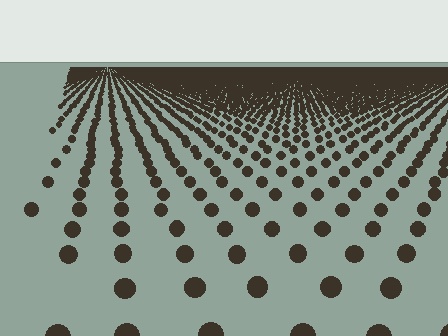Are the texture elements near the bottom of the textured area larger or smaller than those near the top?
Larger. Near the bottom, elements are closer to the viewer and appear at a bigger on-screen size.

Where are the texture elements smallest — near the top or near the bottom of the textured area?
Near the top.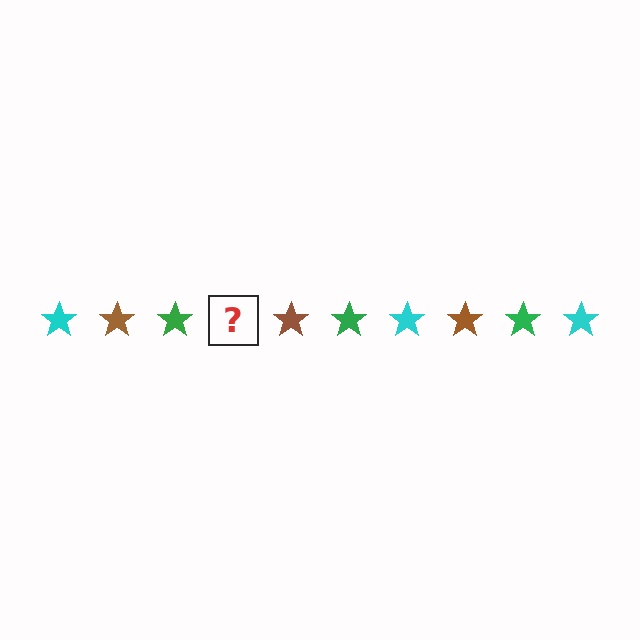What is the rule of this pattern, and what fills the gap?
The rule is that the pattern cycles through cyan, brown, green stars. The gap should be filled with a cyan star.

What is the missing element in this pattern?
The missing element is a cyan star.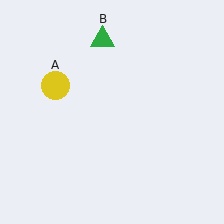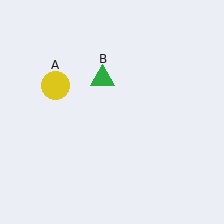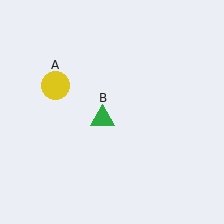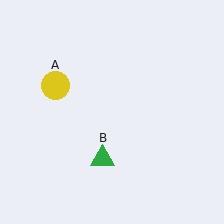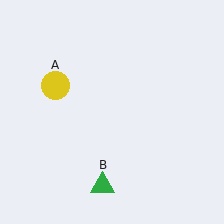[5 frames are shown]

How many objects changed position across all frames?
1 object changed position: green triangle (object B).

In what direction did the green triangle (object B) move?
The green triangle (object B) moved down.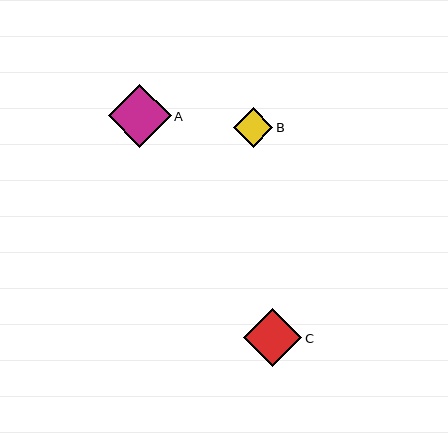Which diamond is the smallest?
Diamond B is the smallest with a size of approximately 39 pixels.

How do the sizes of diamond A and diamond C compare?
Diamond A and diamond C are approximately the same size.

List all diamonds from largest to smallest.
From largest to smallest: A, C, B.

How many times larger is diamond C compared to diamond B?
Diamond C is approximately 1.5 times the size of diamond B.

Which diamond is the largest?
Diamond A is the largest with a size of approximately 63 pixels.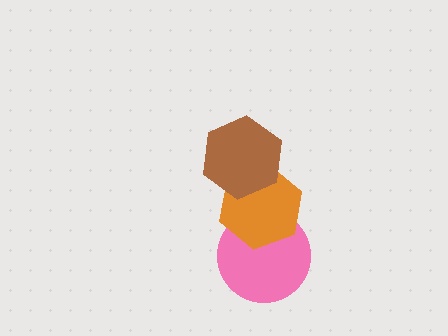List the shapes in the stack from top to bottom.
From top to bottom: the brown hexagon, the orange hexagon, the pink circle.